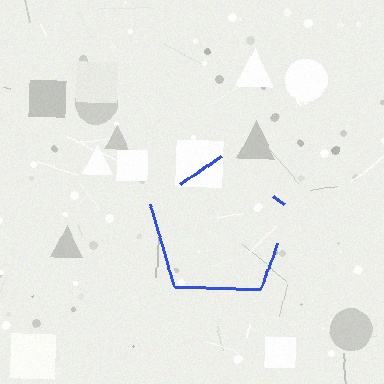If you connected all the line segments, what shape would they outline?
They would outline a pentagon.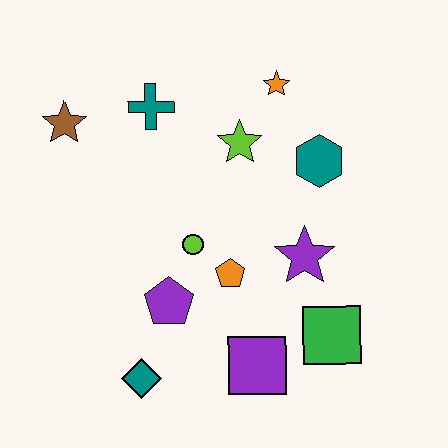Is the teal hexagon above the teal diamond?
Yes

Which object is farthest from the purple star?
The brown star is farthest from the purple star.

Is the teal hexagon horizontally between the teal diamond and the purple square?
No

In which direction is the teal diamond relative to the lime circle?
The teal diamond is below the lime circle.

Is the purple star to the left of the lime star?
No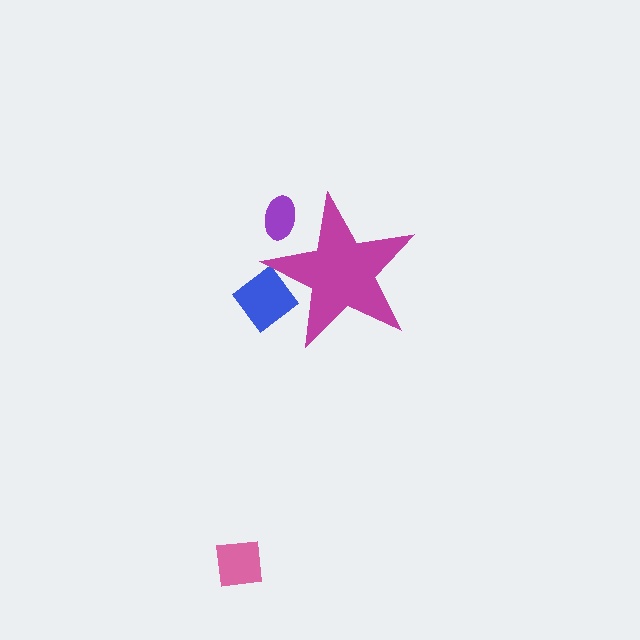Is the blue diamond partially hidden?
Yes, the blue diamond is partially hidden behind the magenta star.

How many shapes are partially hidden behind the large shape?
2 shapes are partially hidden.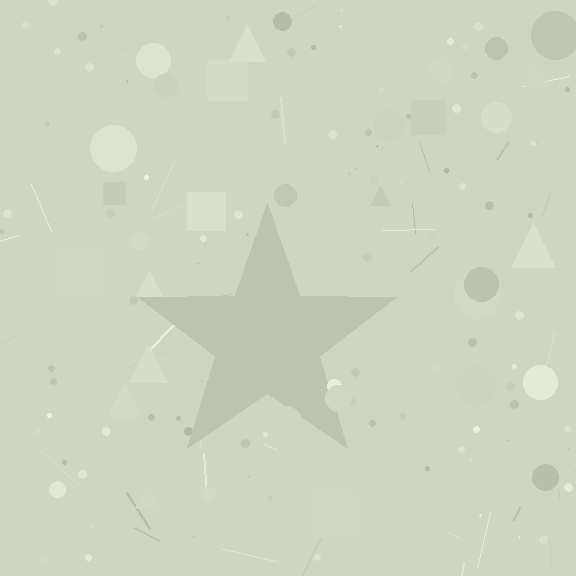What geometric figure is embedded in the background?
A star is embedded in the background.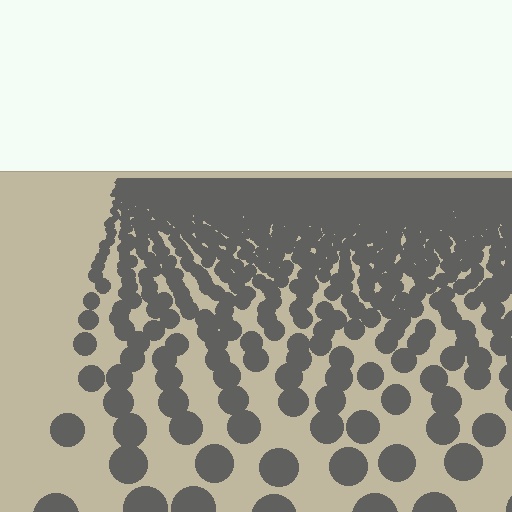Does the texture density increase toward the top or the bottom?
Density increases toward the top.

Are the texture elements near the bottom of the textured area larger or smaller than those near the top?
Larger. Near the bottom, elements are closer to the viewer and appear at a bigger on-screen size.